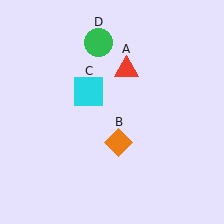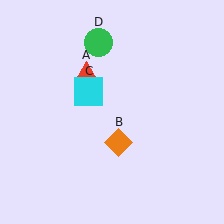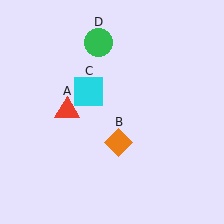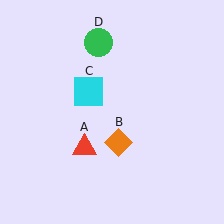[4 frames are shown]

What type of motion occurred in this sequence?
The red triangle (object A) rotated counterclockwise around the center of the scene.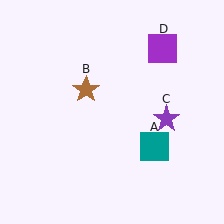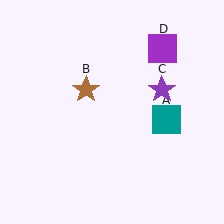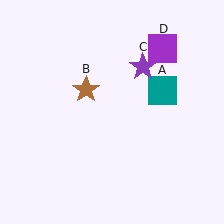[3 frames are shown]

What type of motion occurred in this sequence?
The teal square (object A), purple star (object C) rotated counterclockwise around the center of the scene.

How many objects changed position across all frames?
2 objects changed position: teal square (object A), purple star (object C).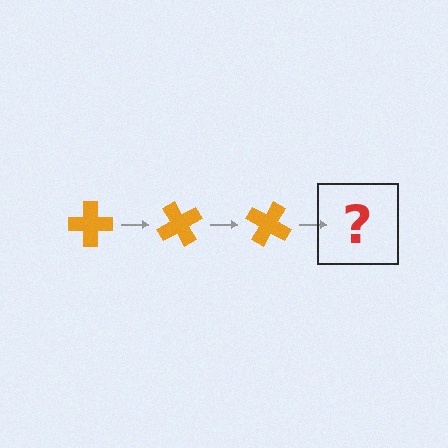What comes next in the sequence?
The next element should be an orange cross rotated 180 degrees.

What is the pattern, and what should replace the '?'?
The pattern is that the cross rotates 60 degrees each step. The '?' should be an orange cross rotated 180 degrees.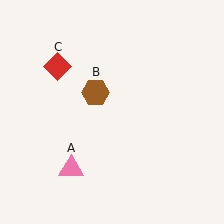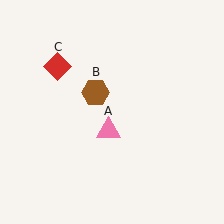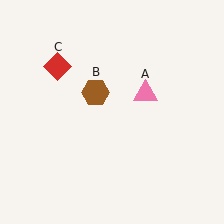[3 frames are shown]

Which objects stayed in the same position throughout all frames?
Brown hexagon (object B) and red diamond (object C) remained stationary.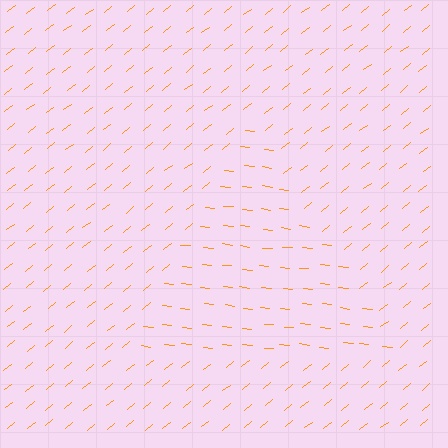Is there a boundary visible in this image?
Yes, there is a texture boundary formed by a change in line orientation.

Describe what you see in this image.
The image is filled with small orange line segments. A triangle region in the image has lines oriented differently from the surrounding lines, creating a visible texture boundary.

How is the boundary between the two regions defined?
The boundary is defined purely by a change in line orientation (approximately 45 degrees difference). All lines are the same color and thickness.